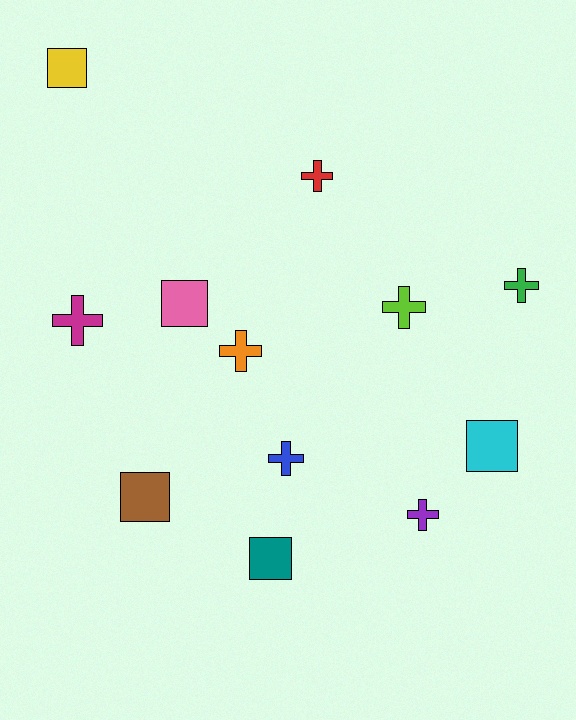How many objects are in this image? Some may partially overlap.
There are 12 objects.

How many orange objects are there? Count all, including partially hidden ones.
There is 1 orange object.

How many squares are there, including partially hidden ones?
There are 5 squares.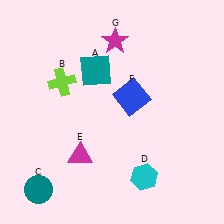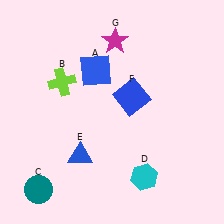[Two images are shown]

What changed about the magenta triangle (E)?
In Image 1, E is magenta. In Image 2, it changed to blue.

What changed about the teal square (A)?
In Image 1, A is teal. In Image 2, it changed to blue.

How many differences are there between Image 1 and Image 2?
There are 2 differences between the two images.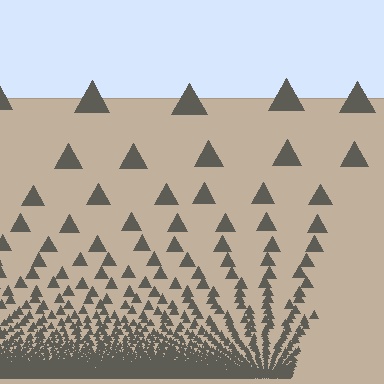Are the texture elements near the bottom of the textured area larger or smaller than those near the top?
Smaller. The gradient is inverted — elements near the bottom are smaller and denser.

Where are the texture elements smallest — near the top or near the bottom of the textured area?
Near the bottom.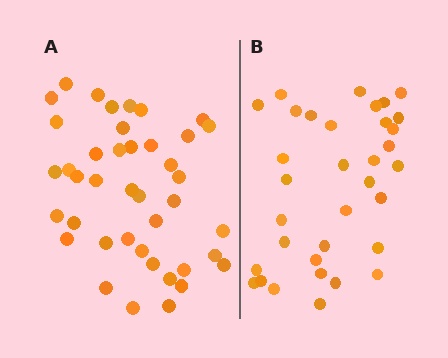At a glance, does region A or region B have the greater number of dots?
Region A (the left region) has more dots.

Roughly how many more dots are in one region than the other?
Region A has roughly 8 or so more dots than region B.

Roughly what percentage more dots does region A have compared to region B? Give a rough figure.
About 20% more.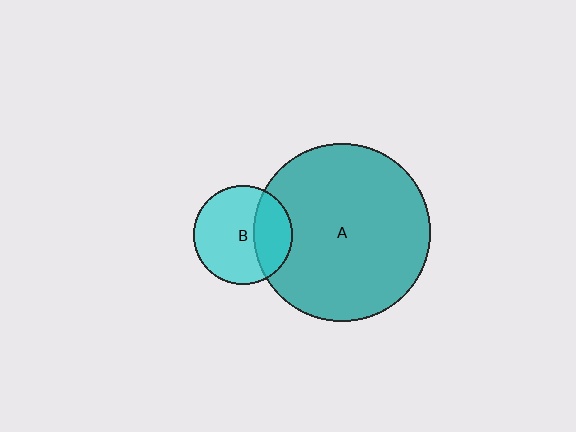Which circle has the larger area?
Circle A (teal).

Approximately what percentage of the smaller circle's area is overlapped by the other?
Approximately 30%.